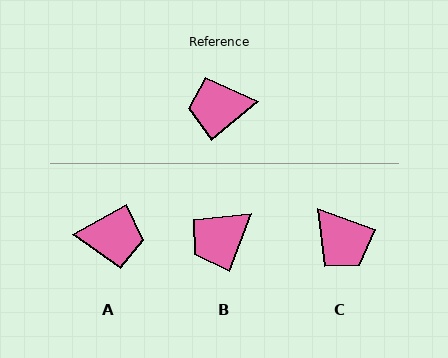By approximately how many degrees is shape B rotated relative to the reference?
Approximately 30 degrees counter-clockwise.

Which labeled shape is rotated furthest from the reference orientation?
A, about 169 degrees away.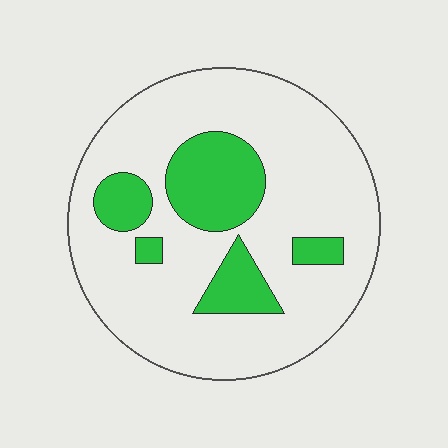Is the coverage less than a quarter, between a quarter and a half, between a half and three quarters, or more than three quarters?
Less than a quarter.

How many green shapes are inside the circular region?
5.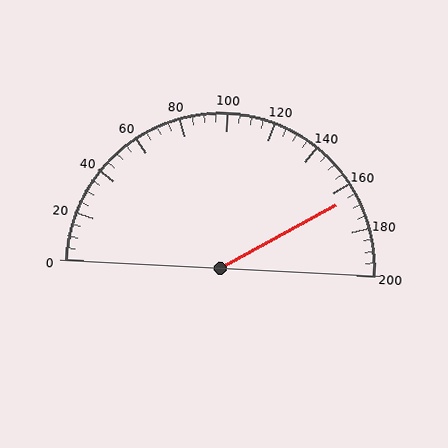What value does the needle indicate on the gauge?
The needle indicates approximately 165.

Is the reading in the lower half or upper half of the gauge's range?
The reading is in the upper half of the range (0 to 200).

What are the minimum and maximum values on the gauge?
The gauge ranges from 0 to 200.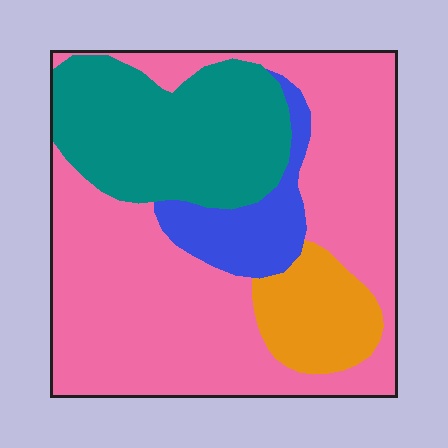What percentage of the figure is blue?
Blue takes up less than a quarter of the figure.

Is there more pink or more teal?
Pink.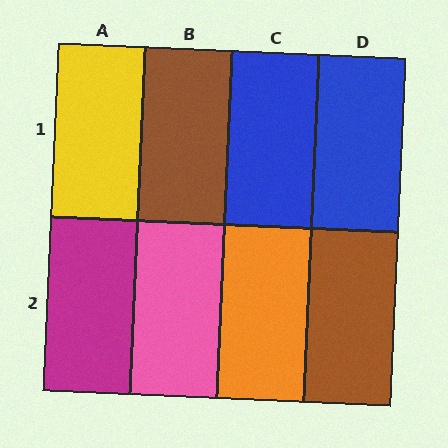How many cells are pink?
1 cell is pink.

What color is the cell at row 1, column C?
Blue.